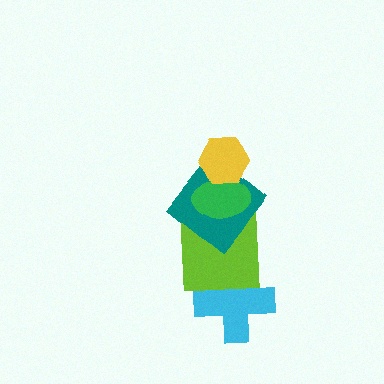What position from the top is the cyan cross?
The cyan cross is 5th from the top.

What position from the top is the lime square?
The lime square is 4th from the top.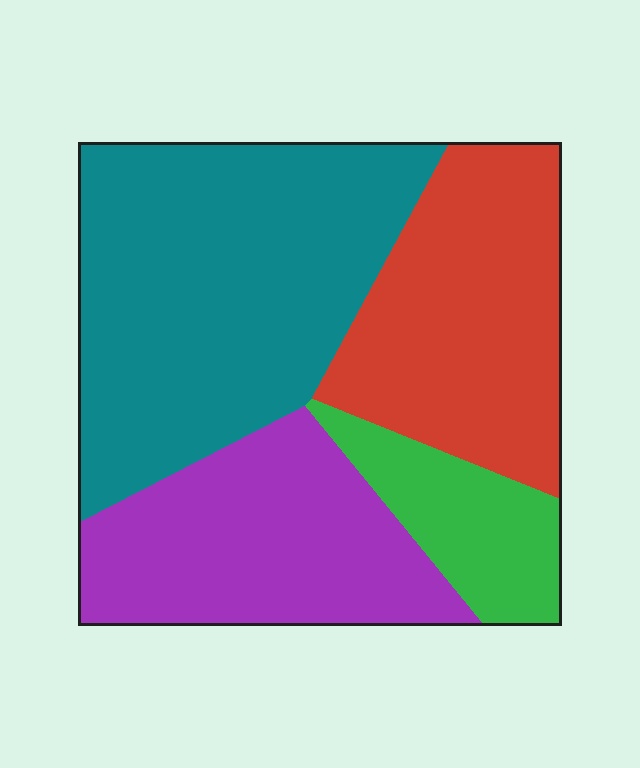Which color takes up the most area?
Teal, at roughly 40%.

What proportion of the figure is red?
Red covers 25% of the figure.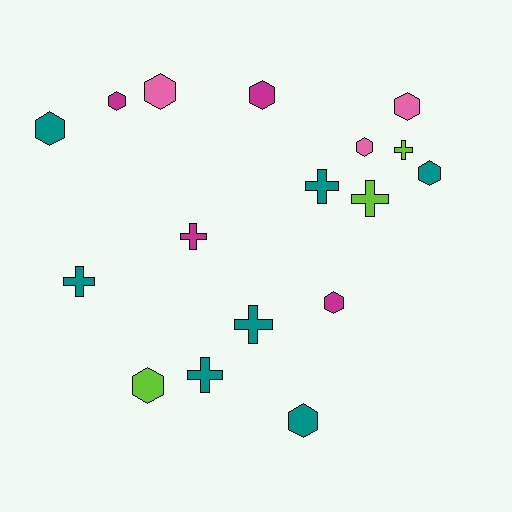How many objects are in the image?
There are 17 objects.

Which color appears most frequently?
Teal, with 7 objects.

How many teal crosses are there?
There are 4 teal crosses.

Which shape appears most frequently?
Hexagon, with 10 objects.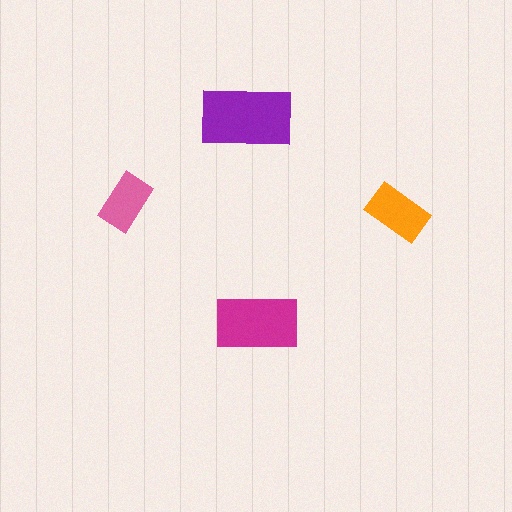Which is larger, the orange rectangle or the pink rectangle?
The orange one.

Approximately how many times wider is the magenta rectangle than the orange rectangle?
About 1.5 times wider.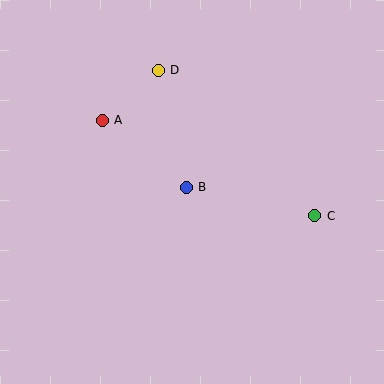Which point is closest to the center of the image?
Point B at (186, 187) is closest to the center.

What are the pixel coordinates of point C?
Point C is at (315, 216).